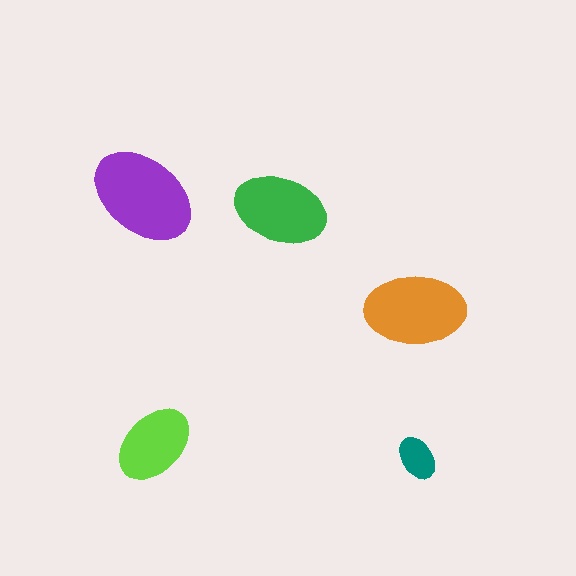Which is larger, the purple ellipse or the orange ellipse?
The purple one.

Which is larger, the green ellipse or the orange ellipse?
The orange one.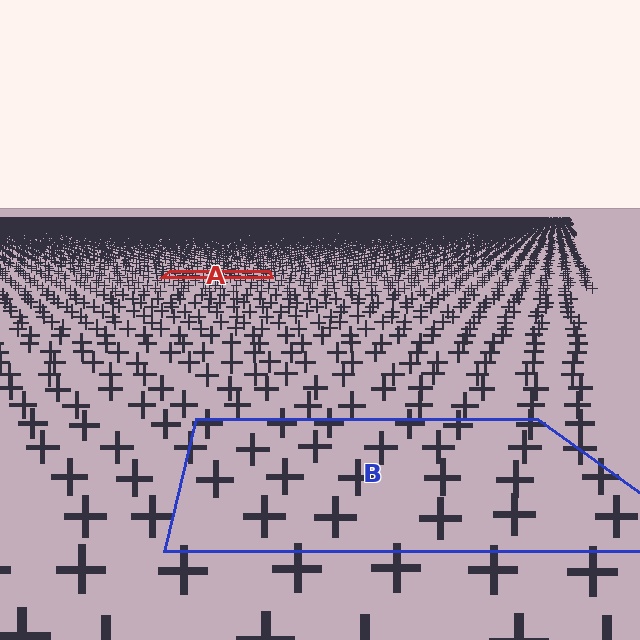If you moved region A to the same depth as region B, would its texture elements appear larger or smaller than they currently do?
They would appear larger. At a closer depth, the same texture elements are projected at a bigger on-screen size.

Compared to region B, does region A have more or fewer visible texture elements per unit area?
Region A has more texture elements per unit area — they are packed more densely because it is farther away.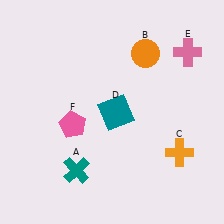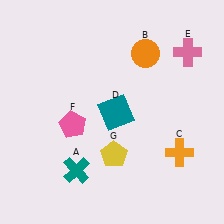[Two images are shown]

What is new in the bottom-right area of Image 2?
A yellow pentagon (G) was added in the bottom-right area of Image 2.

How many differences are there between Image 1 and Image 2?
There is 1 difference between the two images.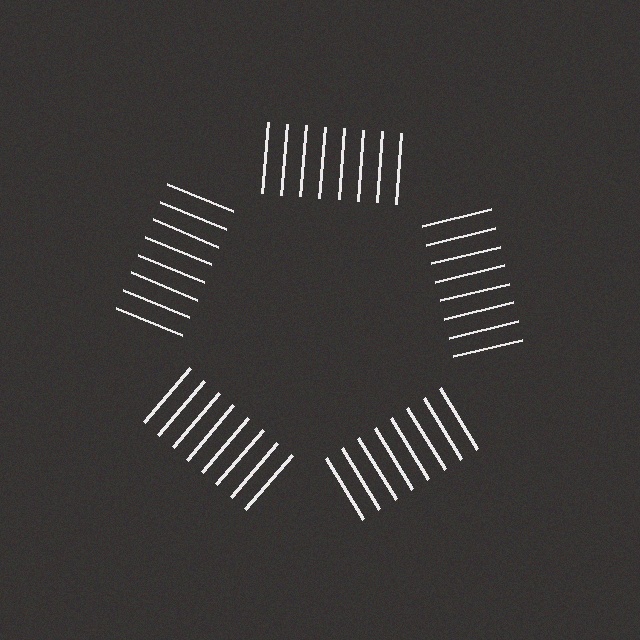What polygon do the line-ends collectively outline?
An illusory pentagon — the line segments terminate on its edges but no continuous stroke is drawn.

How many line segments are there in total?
40 — 8 along each of the 5 edges.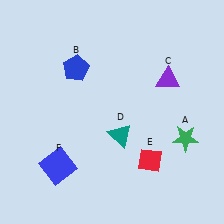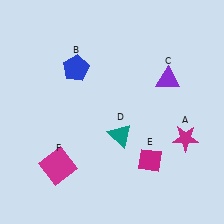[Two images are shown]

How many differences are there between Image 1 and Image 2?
There are 3 differences between the two images.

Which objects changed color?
A changed from green to magenta. E changed from red to magenta. F changed from blue to magenta.